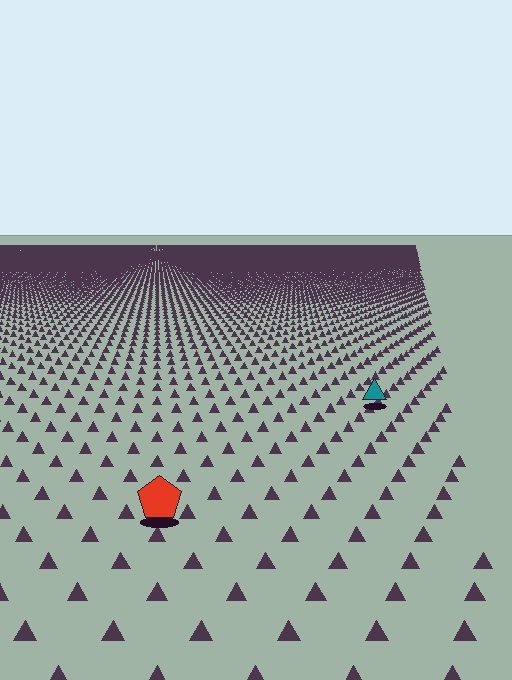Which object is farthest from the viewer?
The teal triangle is farthest from the viewer. It appears smaller and the ground texture around it is denser.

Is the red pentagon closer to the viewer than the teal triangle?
Yes. The red pentagon is closer — you can tell from the texture gradient: the ground texture is coarser near it.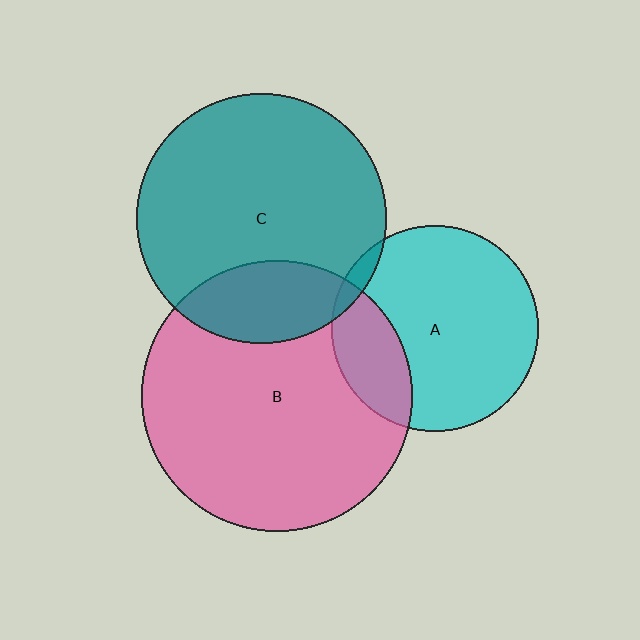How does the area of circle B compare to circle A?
Approximately 1.7 times.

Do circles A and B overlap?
Yes.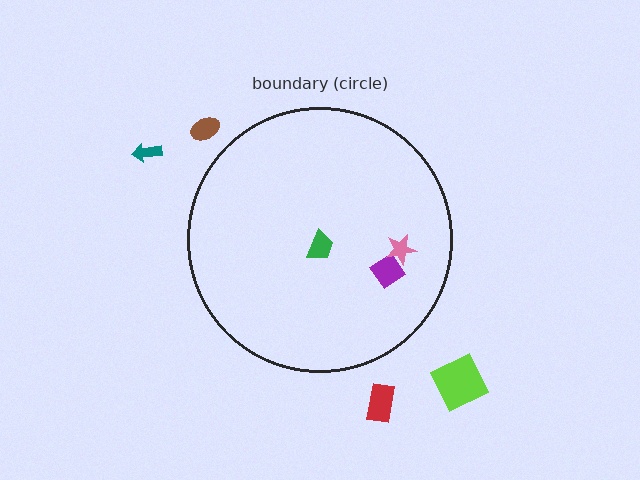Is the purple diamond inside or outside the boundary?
Inside.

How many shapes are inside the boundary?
3 inside, 4 outside.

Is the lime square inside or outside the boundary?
Outside.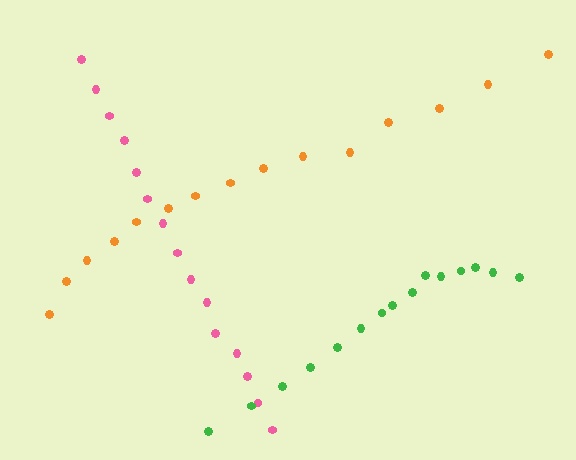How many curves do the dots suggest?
There are 3 distinct paths.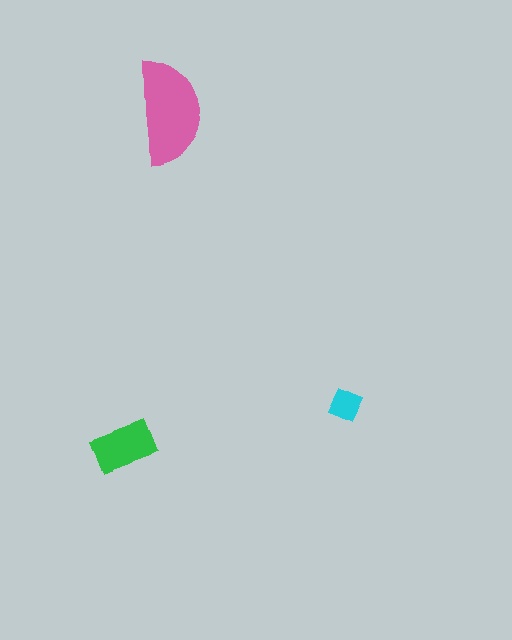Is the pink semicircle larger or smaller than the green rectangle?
Larger.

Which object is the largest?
The pink semicircle.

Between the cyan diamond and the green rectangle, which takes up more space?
The green rectangle.